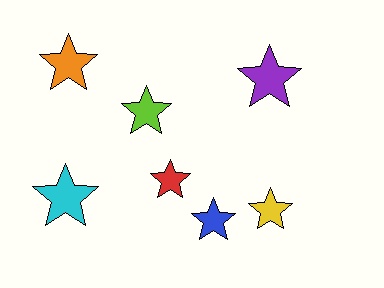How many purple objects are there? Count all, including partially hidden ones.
There is 1 purple object.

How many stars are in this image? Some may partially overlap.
There are 7 stars.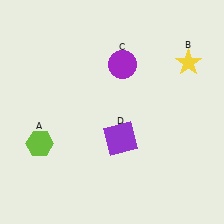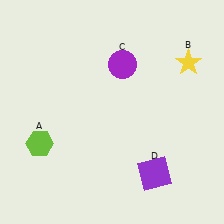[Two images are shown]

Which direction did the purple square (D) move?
The purple square (D) moved down.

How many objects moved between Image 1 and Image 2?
1 object moved between the two images.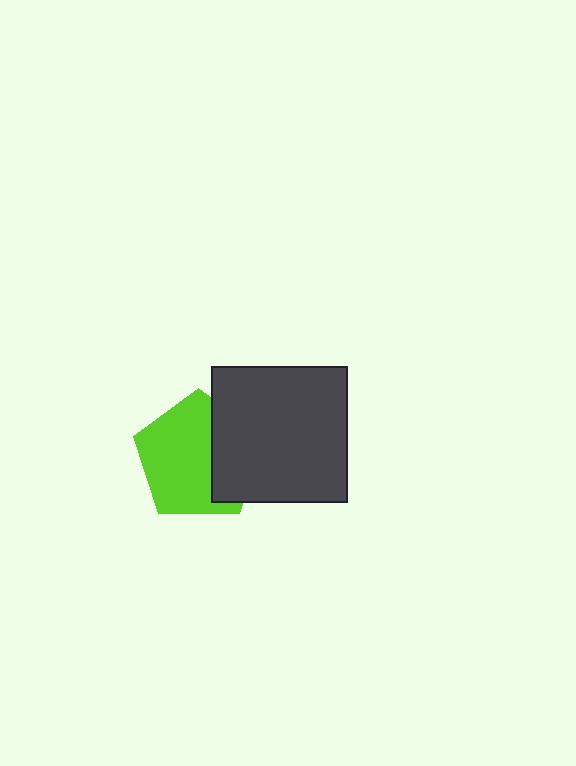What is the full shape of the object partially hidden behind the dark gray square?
The partially hidden object is a lime pentagon.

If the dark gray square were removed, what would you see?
You would see the complete lime pentagon.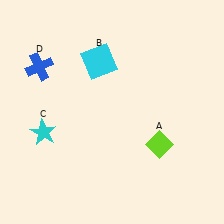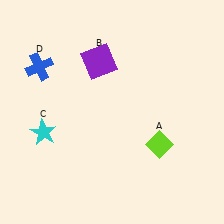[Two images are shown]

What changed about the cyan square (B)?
In Image 1, B is cyan. In Image 2, it changed to purple.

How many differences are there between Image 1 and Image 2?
There is 1 difference between the two images.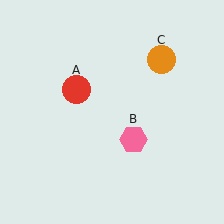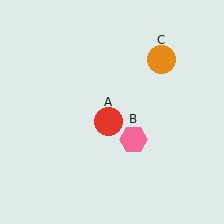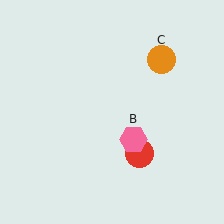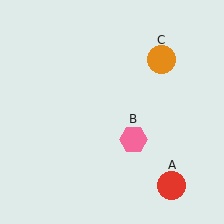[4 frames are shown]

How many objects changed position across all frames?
1 object changed position: red circle (object A).